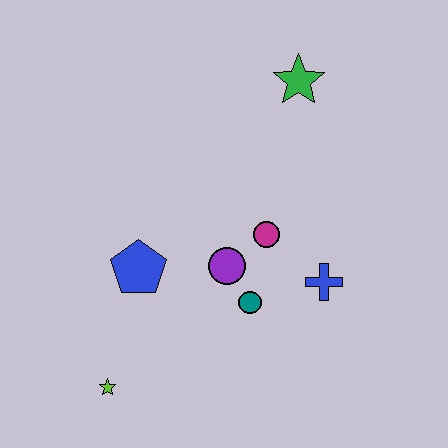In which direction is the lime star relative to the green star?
The lime star is below the green star.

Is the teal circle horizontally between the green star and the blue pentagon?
Yes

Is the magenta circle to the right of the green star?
No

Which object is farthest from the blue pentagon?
The green star is farthest from the blue pentagon.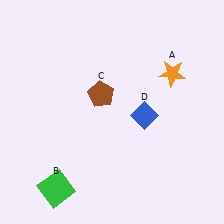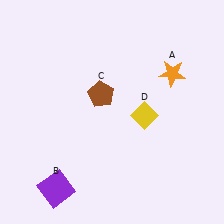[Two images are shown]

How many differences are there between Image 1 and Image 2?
There are 2 differences between the two images.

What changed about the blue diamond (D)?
In Image 1, D is blue. In Image 2, it changed to yellow.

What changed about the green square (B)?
In Image 1, B is green. In Image 2, it changed to purple.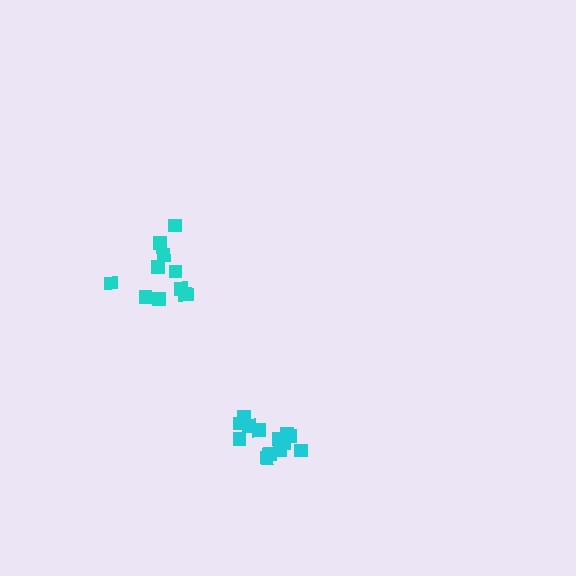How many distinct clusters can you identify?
There are 2 distinct clusters.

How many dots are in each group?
Group 1: 11 dots, Group 2: 14 dots (25 total).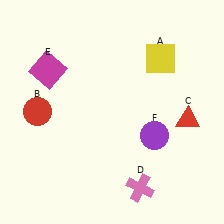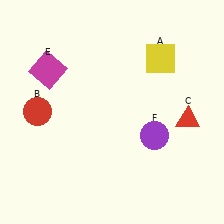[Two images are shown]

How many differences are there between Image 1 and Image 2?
There is 1 difference between the two images.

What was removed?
The pink cross (D) was removed in Image 2.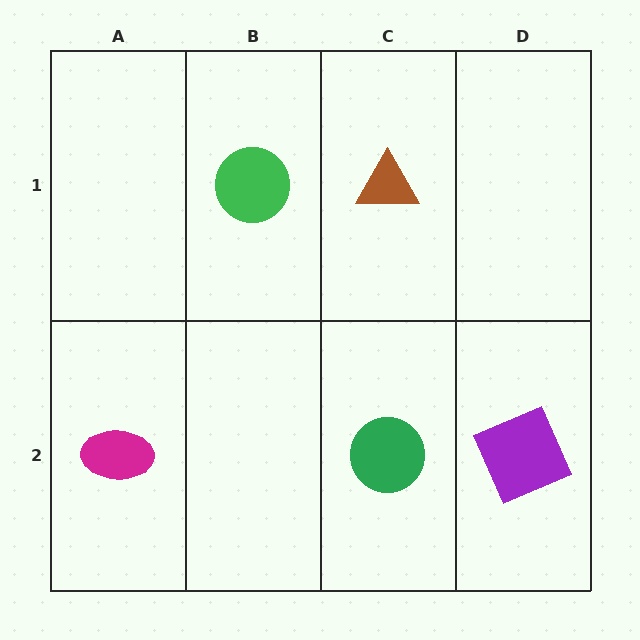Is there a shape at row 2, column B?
No, that cell is empty.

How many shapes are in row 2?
3 shapes.